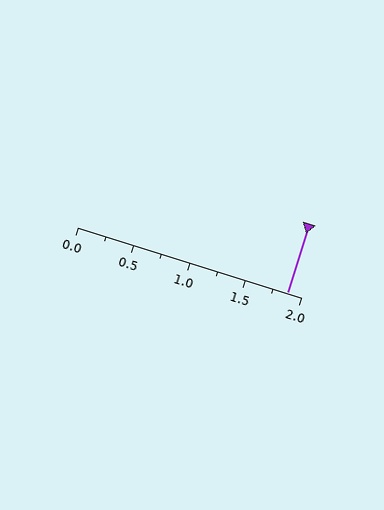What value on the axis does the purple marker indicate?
The marker indicates approximately 1.88.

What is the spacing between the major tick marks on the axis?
The major ticks are spaced 0.5 apart.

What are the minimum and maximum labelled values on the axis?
The axis runs from 0.0 to 2.0.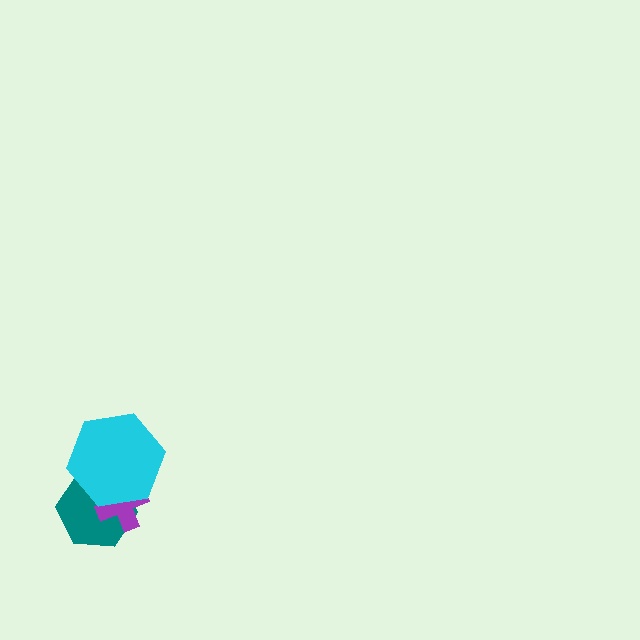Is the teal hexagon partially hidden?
Yes, it is partially covered by another shape.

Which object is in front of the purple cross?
The cyan hexagon is in front of the purple cross.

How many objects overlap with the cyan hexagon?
2 objects overlap with the cyan hexagon.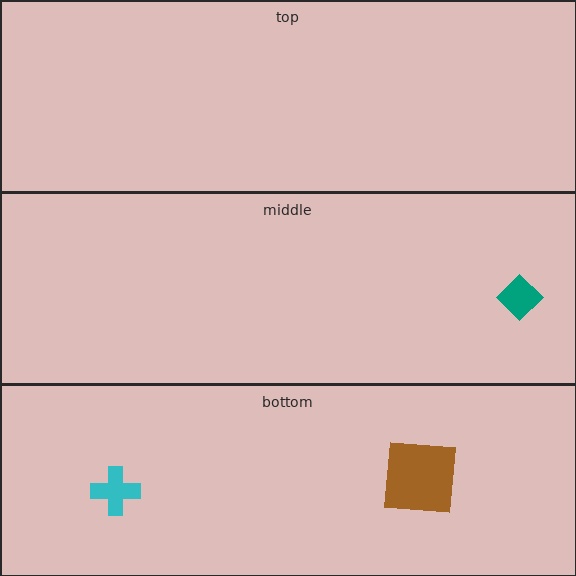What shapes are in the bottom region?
The cyan cross, the brown square.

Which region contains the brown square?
The bottom region.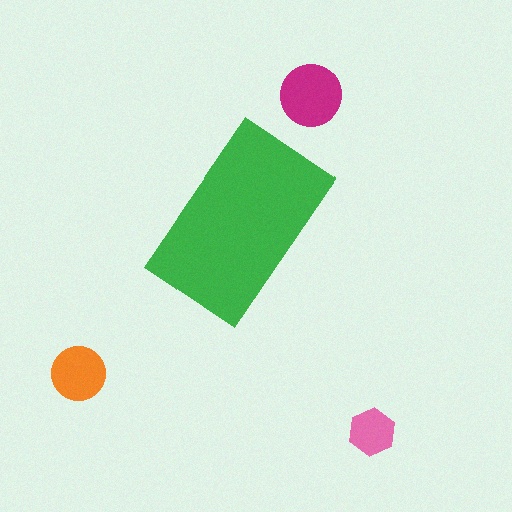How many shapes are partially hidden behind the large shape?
0 shapes are partially hidden.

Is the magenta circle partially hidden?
No, the magenta circle is fully visible.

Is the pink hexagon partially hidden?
No, the pink hexagon is fully visible.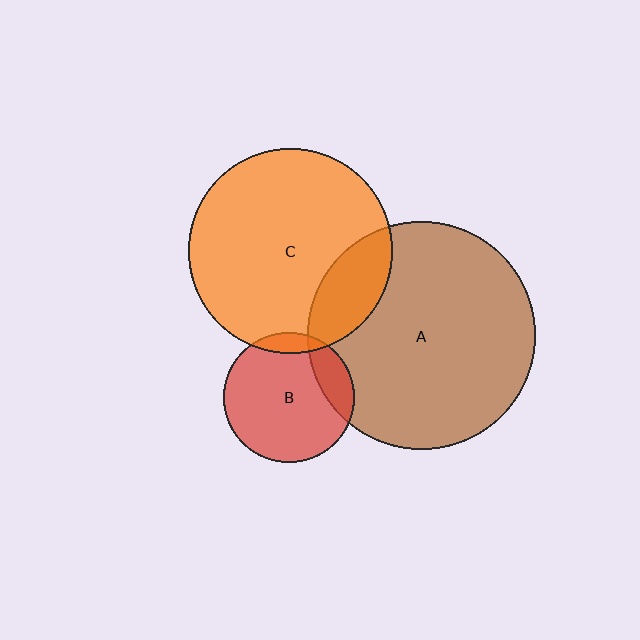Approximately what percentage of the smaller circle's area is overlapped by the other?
Approximately 10%.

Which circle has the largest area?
Circle A (brown).